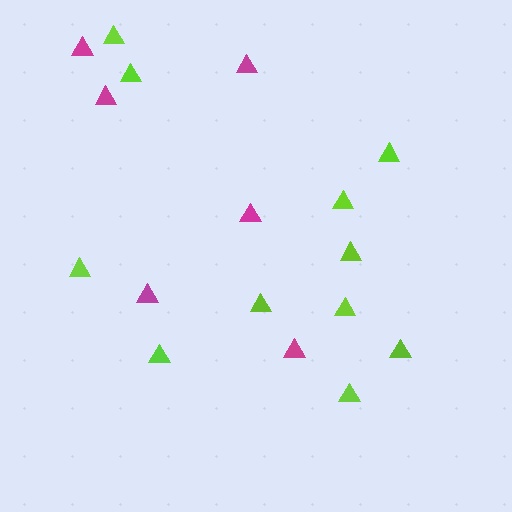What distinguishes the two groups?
There are 2 groups: one group of magenta triangles (6) and one group of lime triangles (11).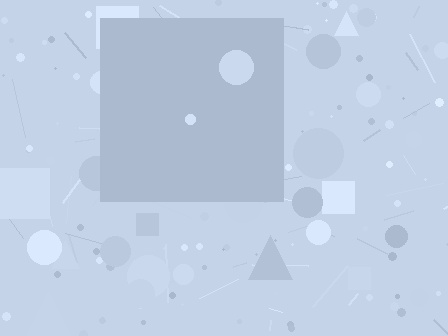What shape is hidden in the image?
A square is hidden in the image.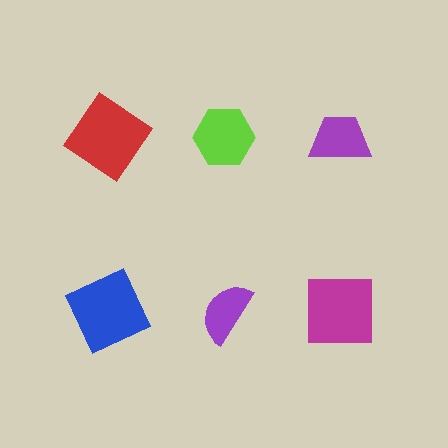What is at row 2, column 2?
A purple semicircle.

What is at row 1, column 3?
A purple trapezoid.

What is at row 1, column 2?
A lime hexagon.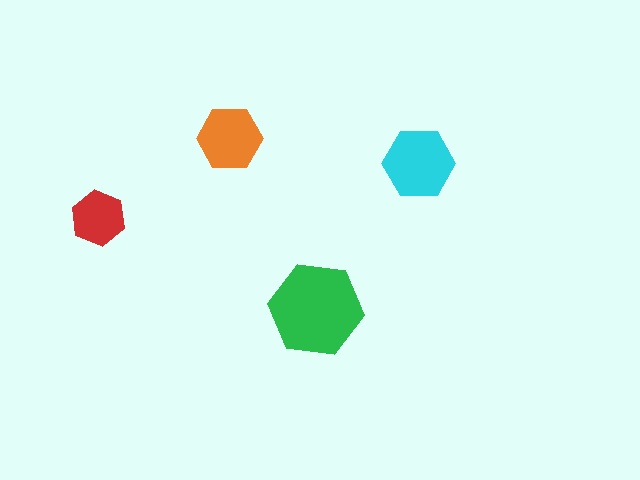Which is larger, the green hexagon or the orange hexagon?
The green one.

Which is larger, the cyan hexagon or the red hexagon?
The cyan one.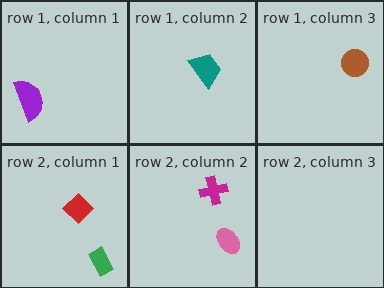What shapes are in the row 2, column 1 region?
The red diamond, the green rectangle.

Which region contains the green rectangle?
The row 2, column 1 region.